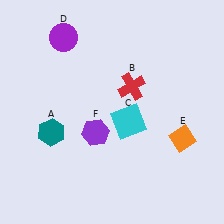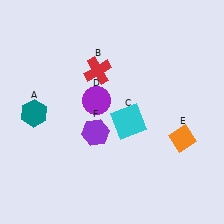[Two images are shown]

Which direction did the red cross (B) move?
The red cross (B) moved left.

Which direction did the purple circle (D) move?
The purple circle (D) moved down.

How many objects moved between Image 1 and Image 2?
3 objects moved between the two images.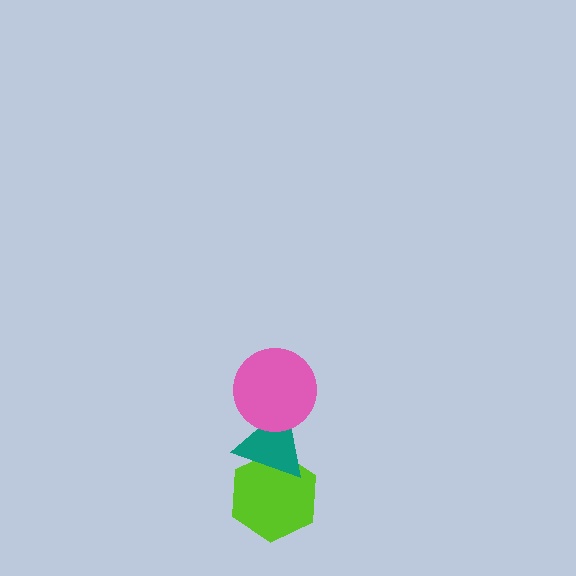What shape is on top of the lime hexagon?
The teal triangle is on top of the lime hexagon.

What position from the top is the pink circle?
The pink circle is 1st from the top.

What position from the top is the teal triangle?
The teal triangle is 2nd from the top.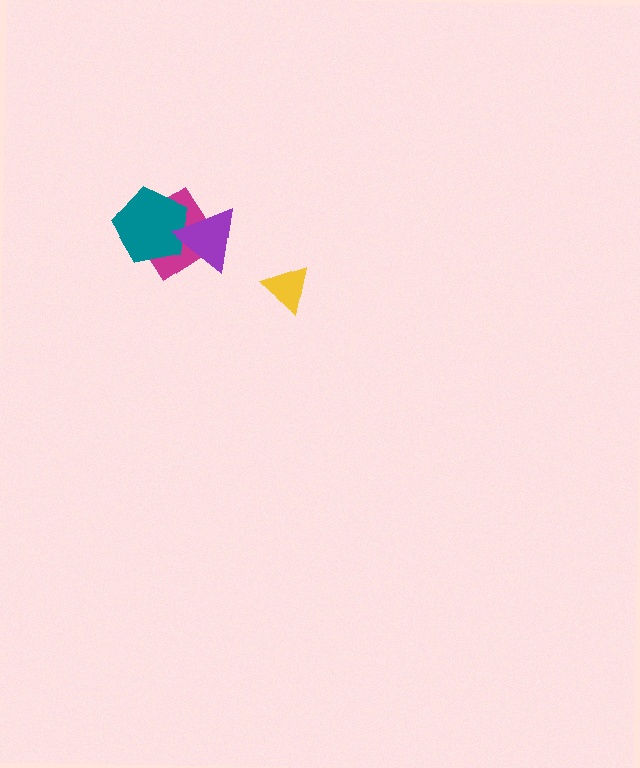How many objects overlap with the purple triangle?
2 objects overlap with the purple triangle.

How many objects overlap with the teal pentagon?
2 objects overlap with the teal pentagon.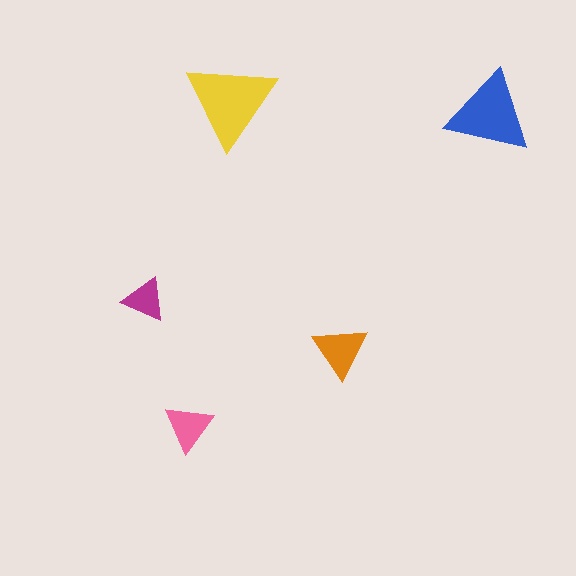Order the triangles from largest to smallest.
the yellow one, the blue one, the orange one, the pink one, the magenta one.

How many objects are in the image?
There are 5 objects in the image.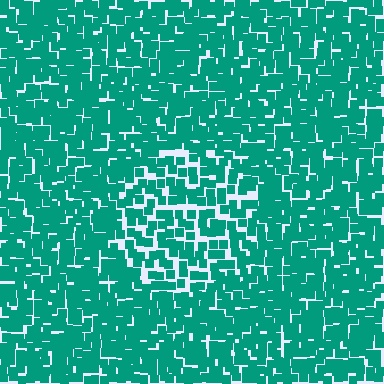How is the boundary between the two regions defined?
The boundary is defined by a change in element density (approximately 1.6x ratio). All elements are the same color, size, and shape.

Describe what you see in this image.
The image contains small teal elements arranged at two different densities. A circle-shaped region is visible where the elements are less densely packed than the surrounding area.